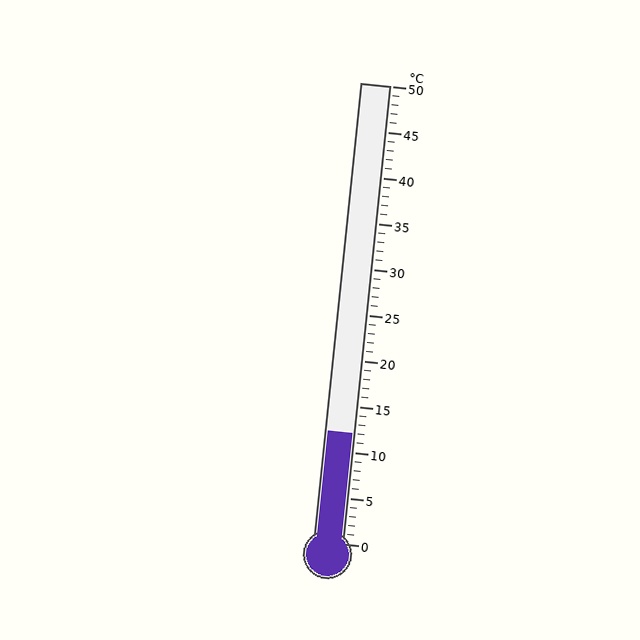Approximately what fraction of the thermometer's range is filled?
The thermometer is filled to approximately 25% of its range.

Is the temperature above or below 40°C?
The temperature is below 40°C.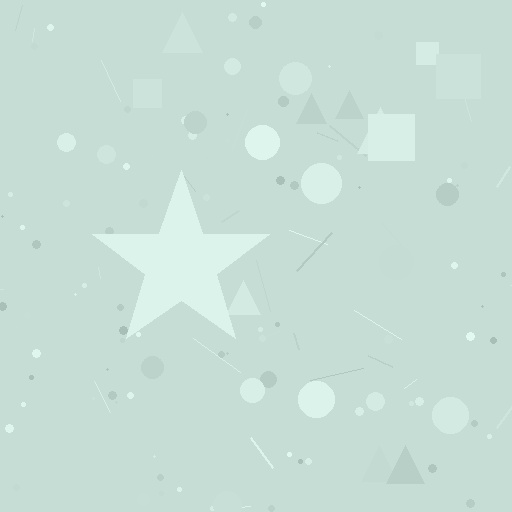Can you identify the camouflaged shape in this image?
The camouflaged shape is a star.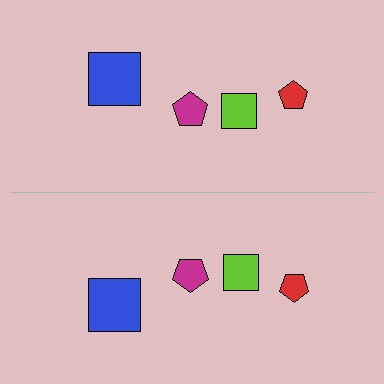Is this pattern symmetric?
Yes, this pattern has bilateral (reflection) symmetry.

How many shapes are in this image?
There are 8 shapes in this image.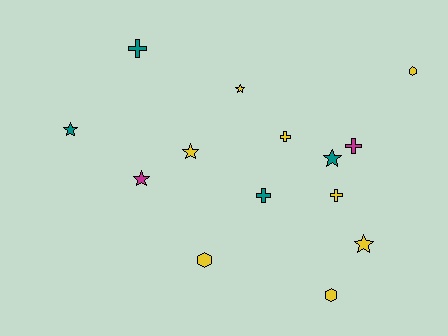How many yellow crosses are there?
There are 2 yellow crosses.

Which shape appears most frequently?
Star, with 6 objects.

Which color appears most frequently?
Yellow, with 8 objects.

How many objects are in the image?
There are 14 objects.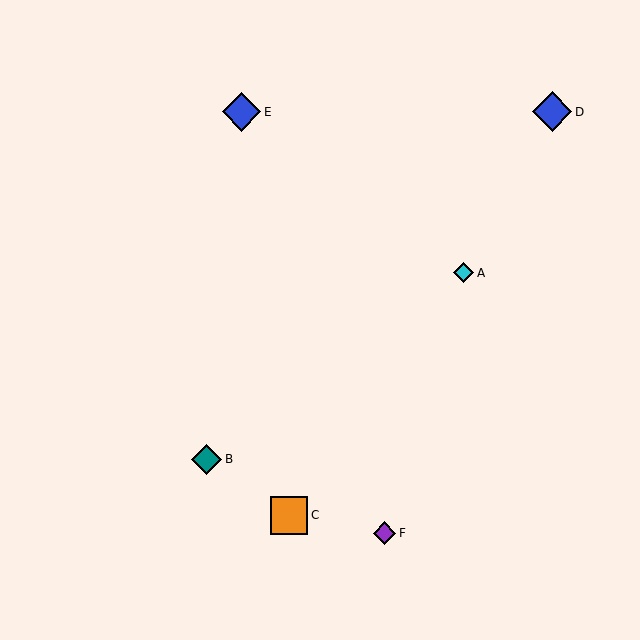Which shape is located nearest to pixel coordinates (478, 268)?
The cyan diamond (labeled A) at (463, 273) is nearest to that location.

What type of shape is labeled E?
Shape E is a blue diamond.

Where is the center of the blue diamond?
The center of the blue diamond is at (241, 112).